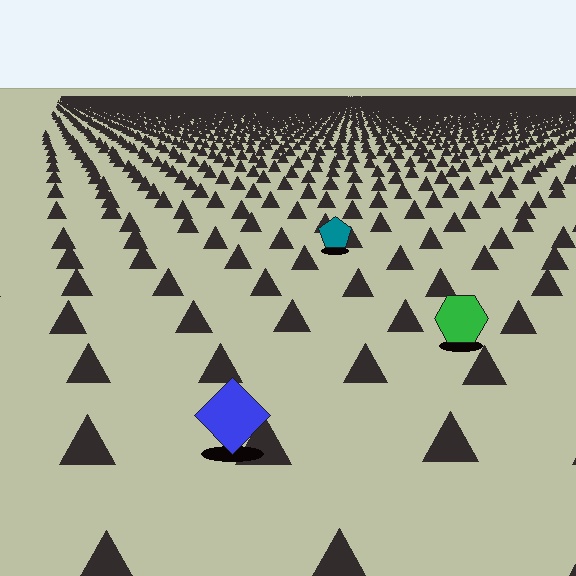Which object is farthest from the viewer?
The teal pentagon is farthest from the viewer. It appears smaller and the ground texture around it is denser.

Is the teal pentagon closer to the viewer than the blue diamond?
No. The blue diamond is closer — you can tell from the texture gradient: the ground texture is coarser near it.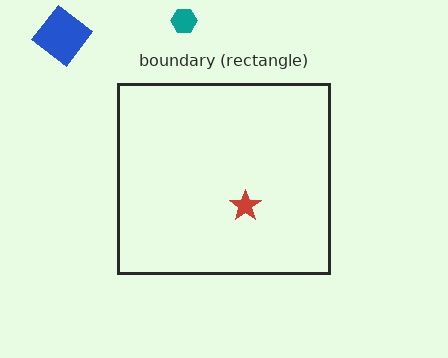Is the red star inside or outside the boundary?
Inside.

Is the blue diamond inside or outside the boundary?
Outside.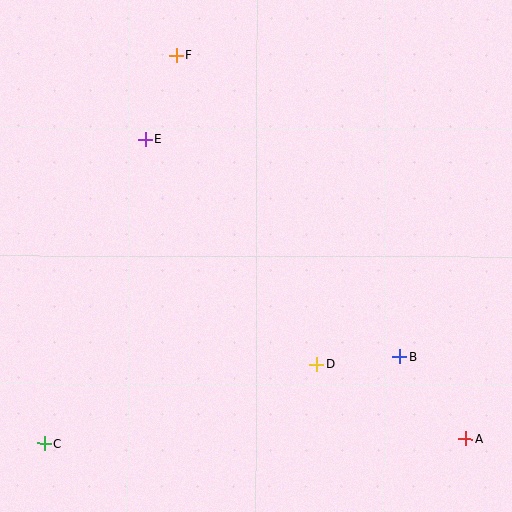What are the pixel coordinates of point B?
Point B is at (399, 357).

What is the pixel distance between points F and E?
The distance between F and E is 89 pixels.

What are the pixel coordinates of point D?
Point D is at (316, 364).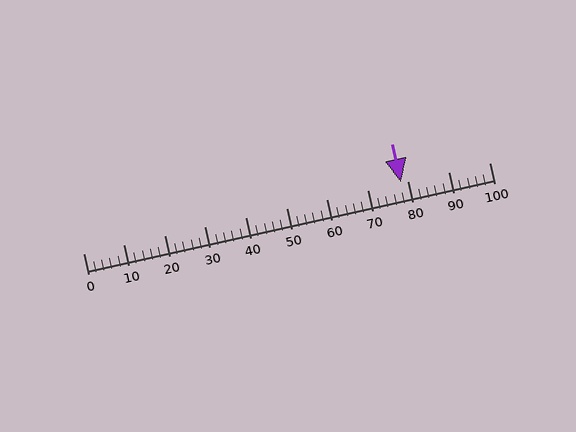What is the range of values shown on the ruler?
The ruler shows values from 0 to 100.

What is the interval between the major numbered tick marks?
The major tick marks are spaced 10 units apart.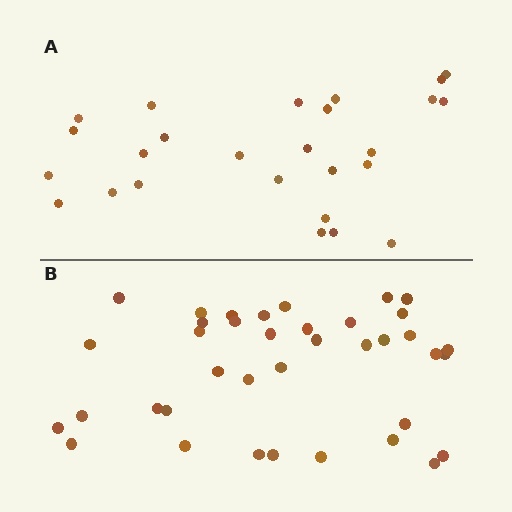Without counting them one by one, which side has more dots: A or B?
Region B (the bottom region) has more dots.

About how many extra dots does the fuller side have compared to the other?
Region B has roughly 12 or so more dots than region A.